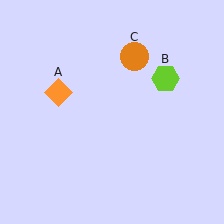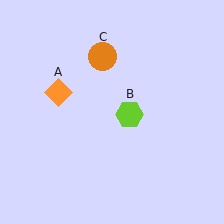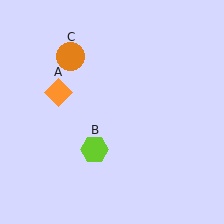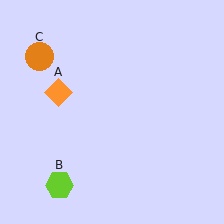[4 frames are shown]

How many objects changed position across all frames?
2 objects changed position: lime hexagon (object B), orange circle (object C).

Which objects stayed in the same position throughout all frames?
Orange diamond (object A) remained stationary.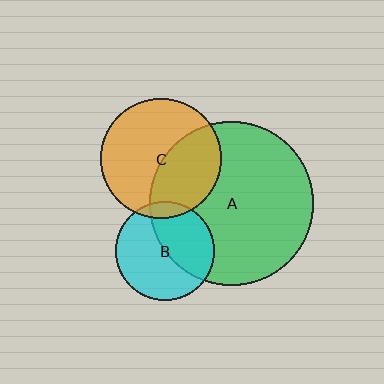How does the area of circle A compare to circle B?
Approximately 2.7 times.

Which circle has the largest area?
Circle A (green).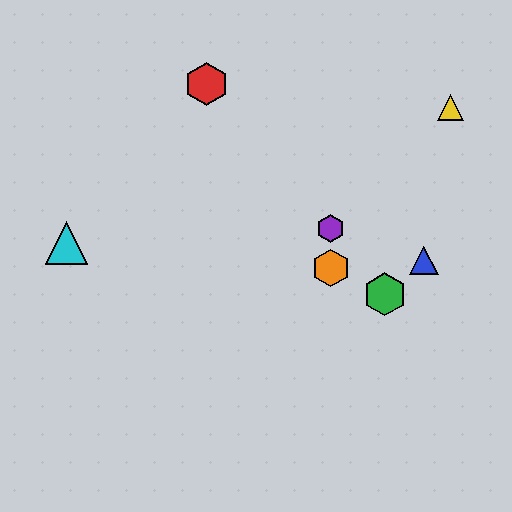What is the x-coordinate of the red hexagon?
The red hexagon is at x≈207.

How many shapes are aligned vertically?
2 shapes (the purple hexagon, the orange hexagon) are aligned vertically.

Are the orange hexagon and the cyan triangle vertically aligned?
No, the orange hexagon is at x≈331 and the cyan triangle is at x≈66.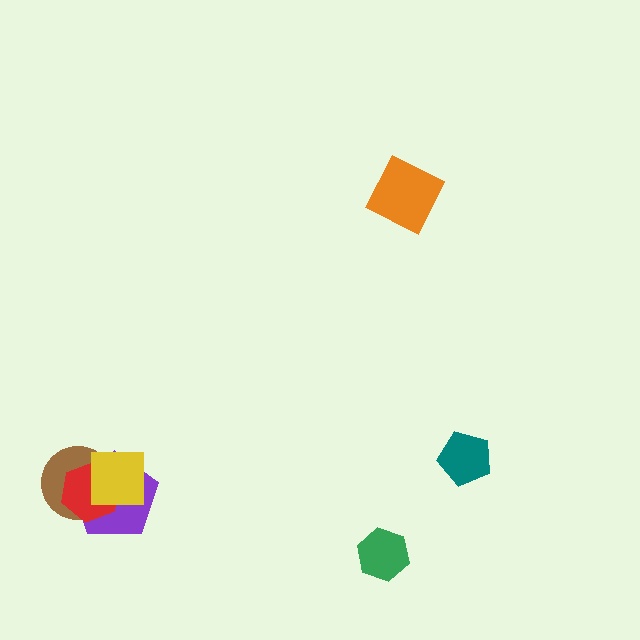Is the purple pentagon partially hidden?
Yes, it is partially covered by another shape.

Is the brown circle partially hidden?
Yes, it is partially covered by another shape.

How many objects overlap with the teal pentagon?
0 objects overlap with the teal pentagon.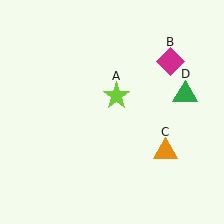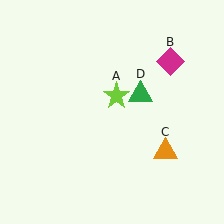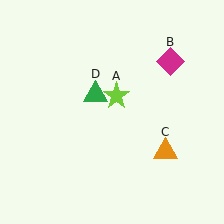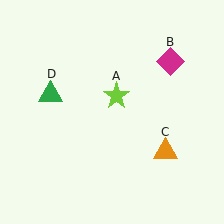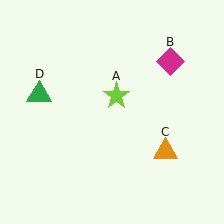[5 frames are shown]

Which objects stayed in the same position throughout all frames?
Lime star (object A) and magenta diamond (object B) and orange triangle (object C) remained stationary.